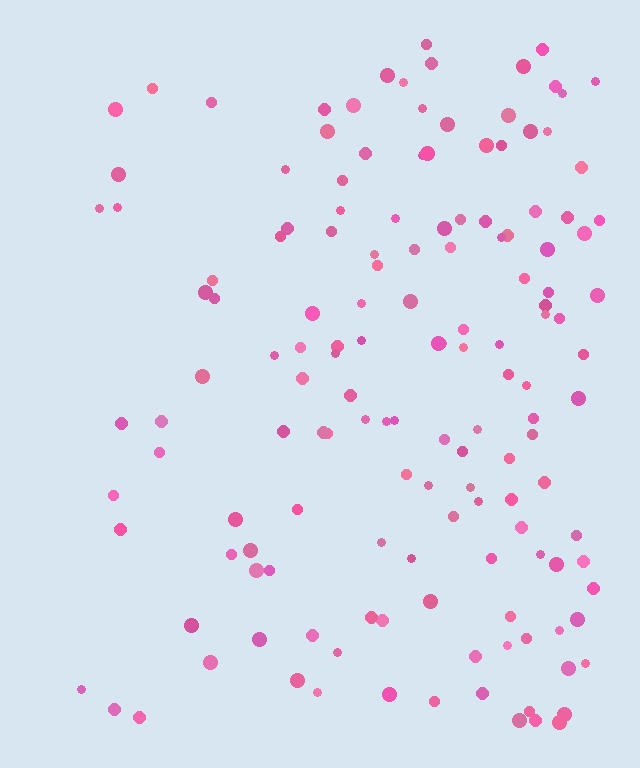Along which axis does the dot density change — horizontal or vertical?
Horizontal.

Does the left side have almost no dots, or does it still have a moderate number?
Still a moderate number, just noticeably fewer than the right.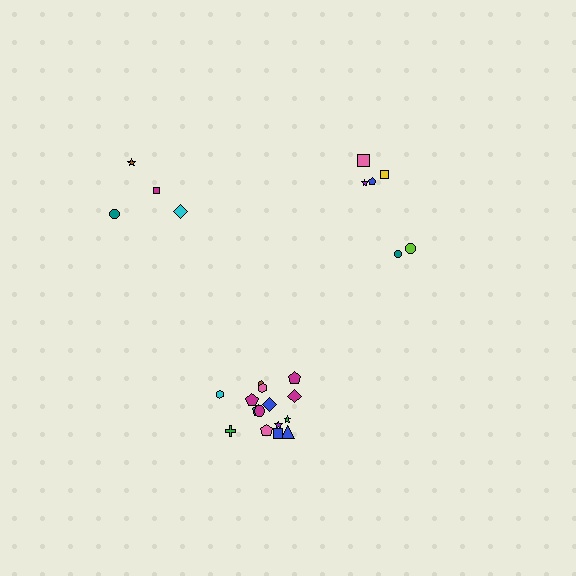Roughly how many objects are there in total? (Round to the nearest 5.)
Roughly 25 objects in total.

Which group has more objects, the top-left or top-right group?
The top-right group.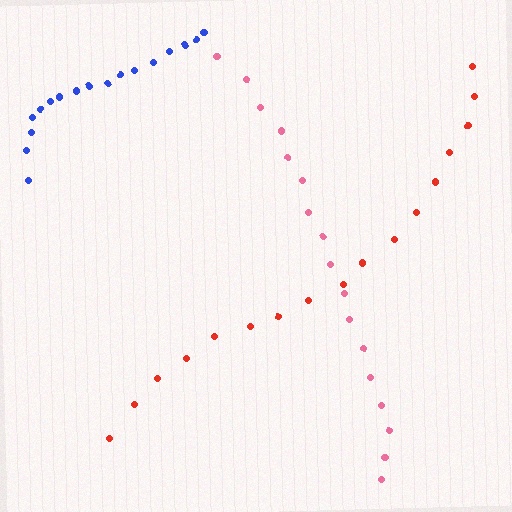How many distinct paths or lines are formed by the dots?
There are 3 distinct paths.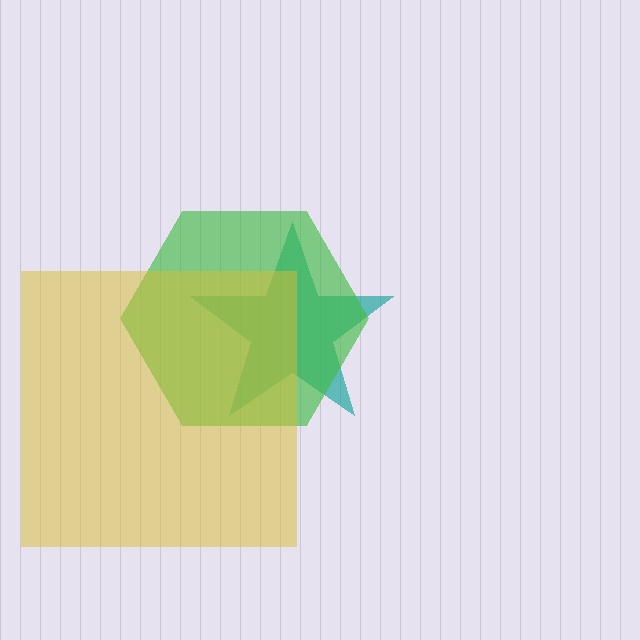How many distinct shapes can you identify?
There are 3 distinct shapes: a teal star, a green hexagon, a yellow square.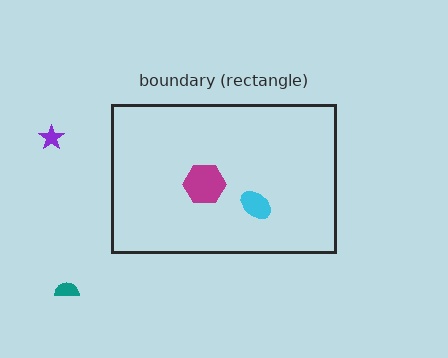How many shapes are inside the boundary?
2 inside, 2 outside.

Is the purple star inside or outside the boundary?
Outside.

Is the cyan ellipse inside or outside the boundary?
Inside.